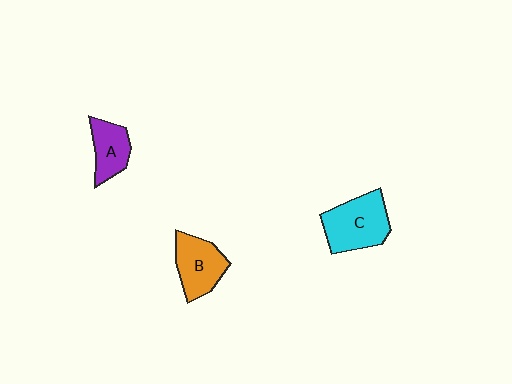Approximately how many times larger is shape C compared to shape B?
Approximately 1.2 times.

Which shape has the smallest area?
Shape A (purple).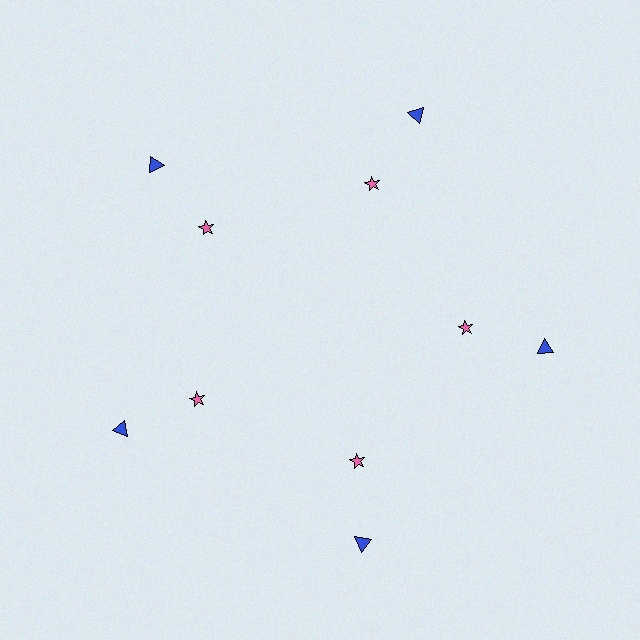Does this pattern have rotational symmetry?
Yes, this pattern has 5-fold rotational symmetry. It looks the same after rotating 72 degrees around the center.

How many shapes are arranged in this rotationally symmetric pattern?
There are 10 shapes, arranged in 5 groups of 2.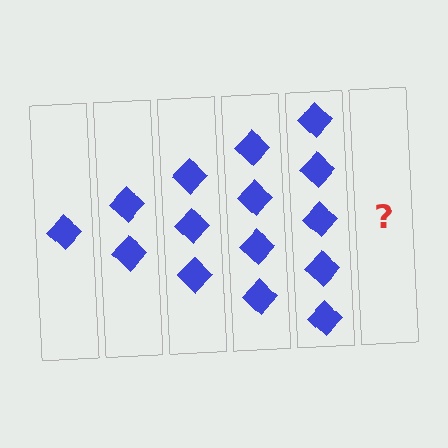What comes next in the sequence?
The next element should be 6 diamonds.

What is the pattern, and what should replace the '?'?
The pattern is that each step adds one more diamond. The '?' should be 6 diamonds.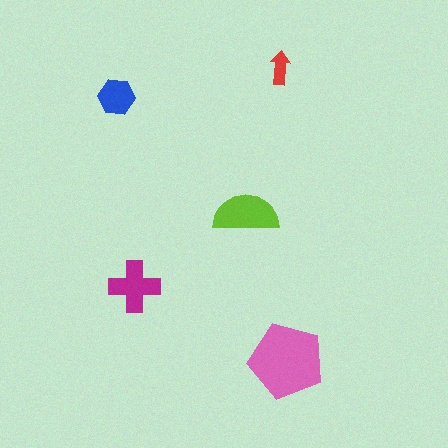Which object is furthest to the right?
The pink pentagon is rightmost.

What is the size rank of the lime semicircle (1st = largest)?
2nd.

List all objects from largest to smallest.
The pink pentagon, the lime semicircle, the magenta cross, the blue hexagon, the red arrow.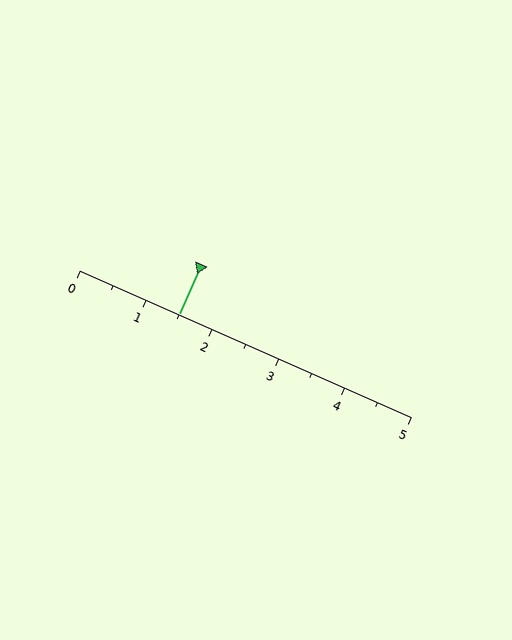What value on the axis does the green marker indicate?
The marker indicates approximately 1.5.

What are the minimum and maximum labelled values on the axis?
The axis runs from 0 to 5.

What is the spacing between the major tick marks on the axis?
The major ticks are spaced 1 apart.